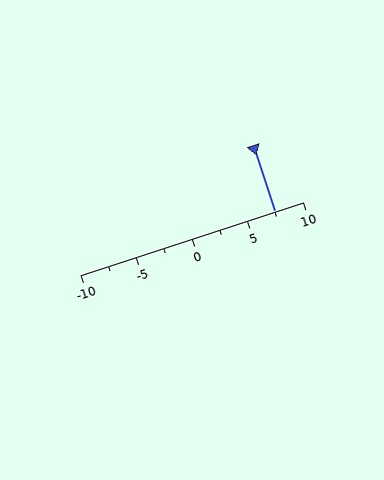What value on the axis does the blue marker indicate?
The marker indicates approximately 7.5.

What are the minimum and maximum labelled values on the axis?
The axis runs from -10 to 10.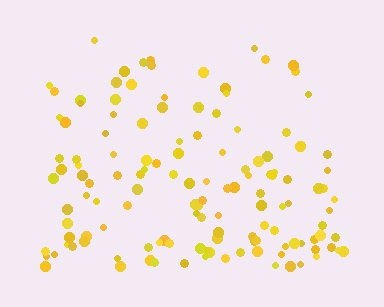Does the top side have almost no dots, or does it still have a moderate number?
Still a moderate number, just noticeably fewer than the bottom.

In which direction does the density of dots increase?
From top to bottom, with the bottom side densest.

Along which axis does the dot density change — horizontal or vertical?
Vertical.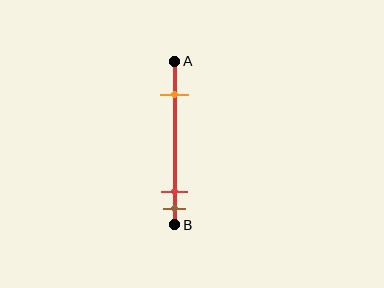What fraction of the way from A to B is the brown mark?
The brown mark is approximately 90% (0.9) of the way from A to B.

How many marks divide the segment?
There are 3 marks dividing the segment.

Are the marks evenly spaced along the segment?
No, the marks are not evenly spaced.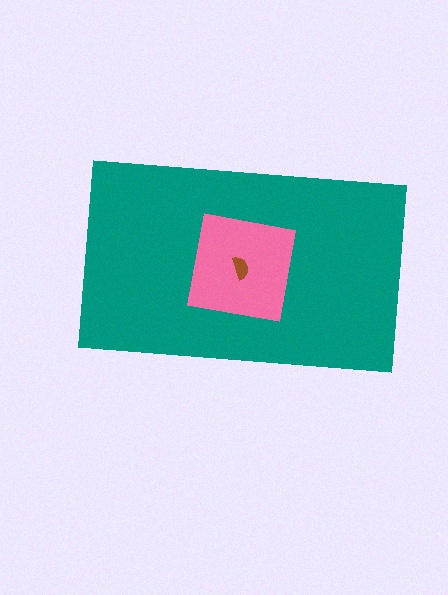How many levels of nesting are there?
3.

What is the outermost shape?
The teal rectangle.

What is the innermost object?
The brown semicircle.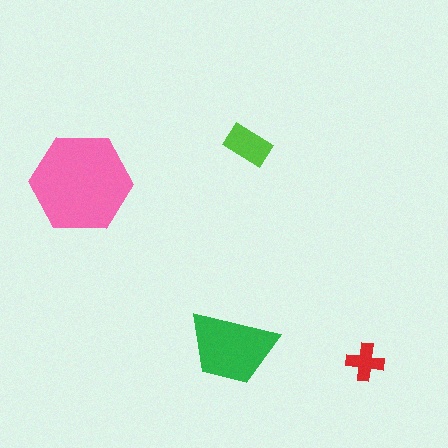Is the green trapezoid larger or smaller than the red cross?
Larger.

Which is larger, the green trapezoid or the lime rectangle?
The green trapezoid.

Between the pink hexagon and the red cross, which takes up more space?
The pink hexagon.